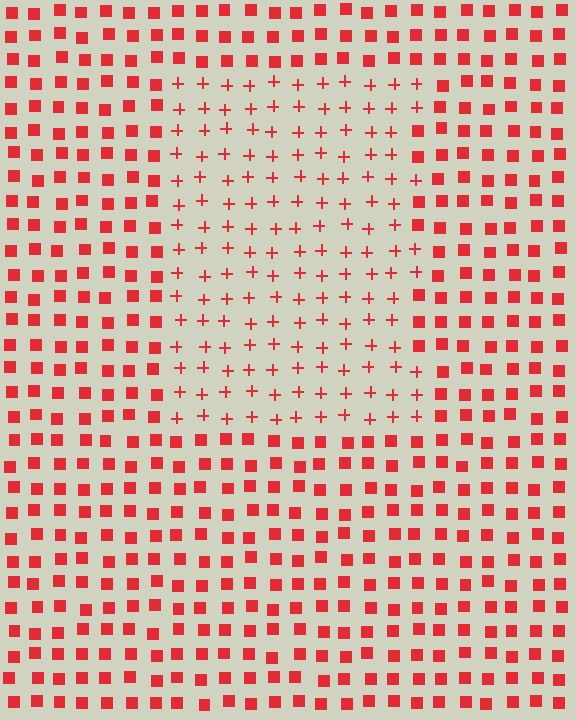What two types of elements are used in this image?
The image uses plus signs inside the rectangle region and squares outside it.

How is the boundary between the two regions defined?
The boundary is defined by a change in element shape: plus signs inside vs. squares outside. All elements share the same color and spacing.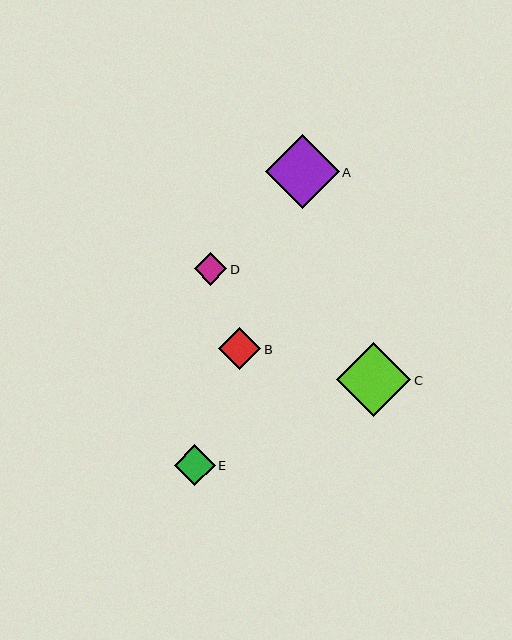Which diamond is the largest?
Diamond C is the largest with a size of approximately 74 pixels.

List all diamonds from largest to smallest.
From largest to smallest: C, A, B, E, D.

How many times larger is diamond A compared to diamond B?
Diamond A is approximately 1.8 times the size of diamond B.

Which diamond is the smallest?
Diamond D is the smallest with a size of approximately 32 pixels.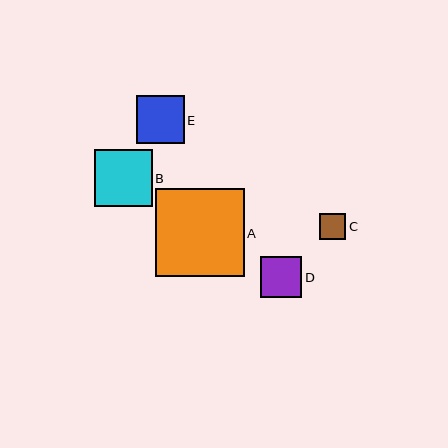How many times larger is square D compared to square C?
Square D is approximately 1.6 times the size of square C.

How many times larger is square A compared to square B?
Square A is approximately 1.5 times the size of square B.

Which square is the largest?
Square A is the largest with a size of approximately 88 pixels.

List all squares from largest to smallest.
From largest to smallest: A, B, E, D, C.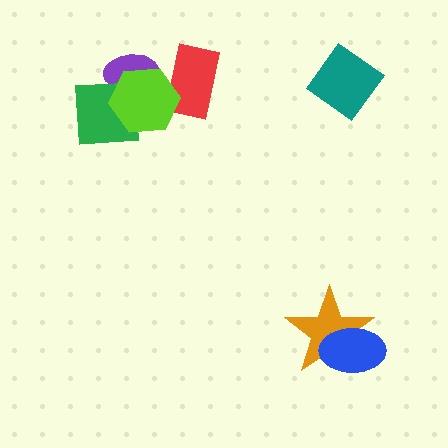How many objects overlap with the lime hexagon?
3 objects overlap with the lime hexagon.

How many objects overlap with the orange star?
1 object overlaps with the orange star.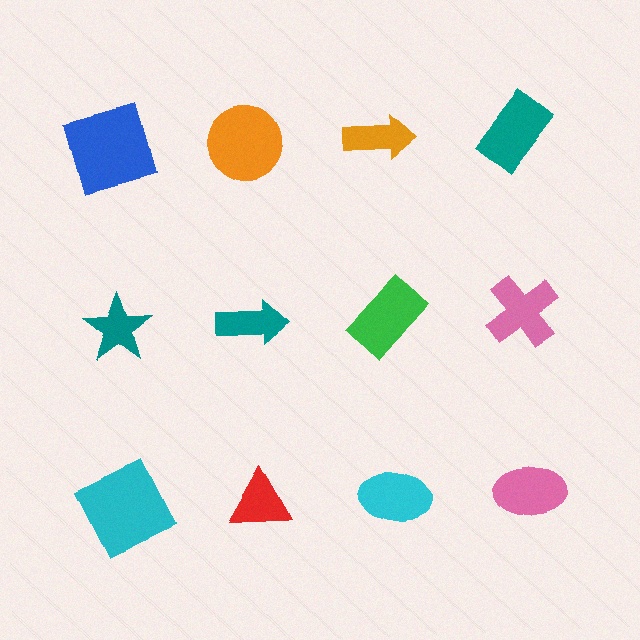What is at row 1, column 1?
A blue square.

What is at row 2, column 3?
A green rectangle.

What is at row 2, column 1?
A teal star.